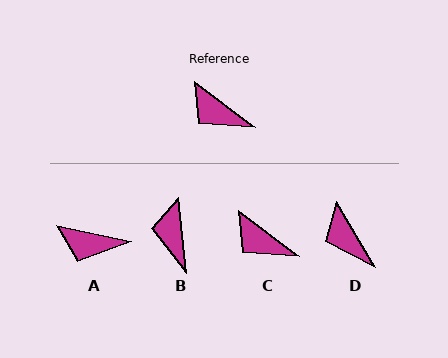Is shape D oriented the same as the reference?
No, it is off by about 22 degrees.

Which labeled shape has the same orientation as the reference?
C.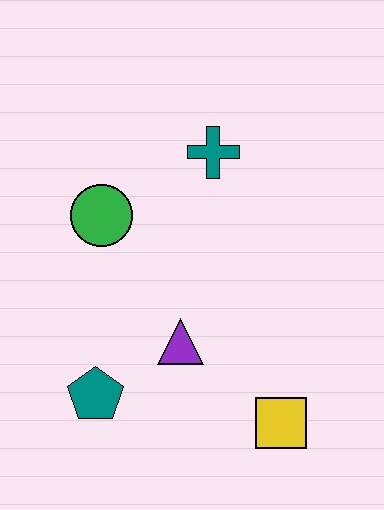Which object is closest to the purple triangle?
The teal pentagon is closest to the purple triangle.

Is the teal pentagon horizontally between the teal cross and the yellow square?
No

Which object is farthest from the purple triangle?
The teal cross is farthest from the purple triangle.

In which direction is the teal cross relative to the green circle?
The teal cross is to the right of the green circle.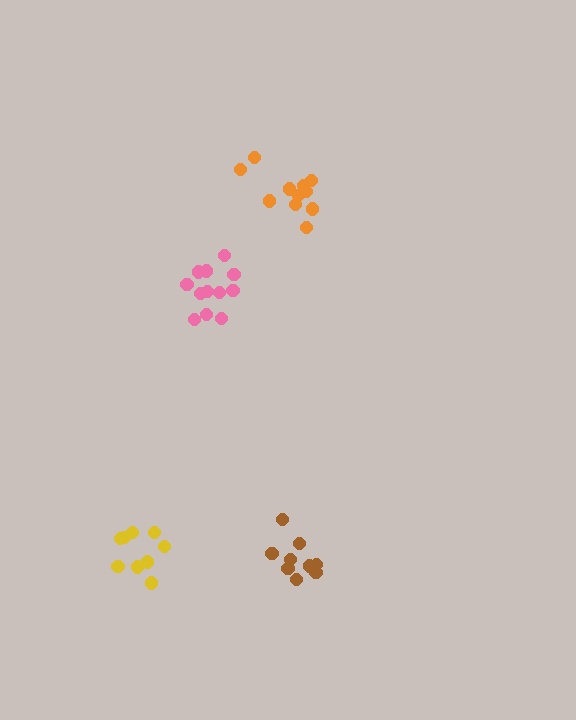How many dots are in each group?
Group 1: 9 dots, Group 2: 11 dots, Group 3: 12 dots, Group 4: 9 dots (41 total).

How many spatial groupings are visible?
There are 4 spatial groupings.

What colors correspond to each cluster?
The clusters are colored: brown, orange, pink, yellow.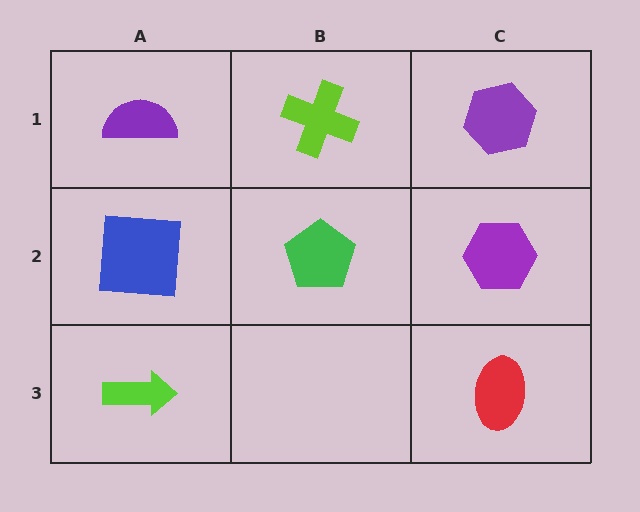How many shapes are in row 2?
3 shapes.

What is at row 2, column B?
A green pentagon.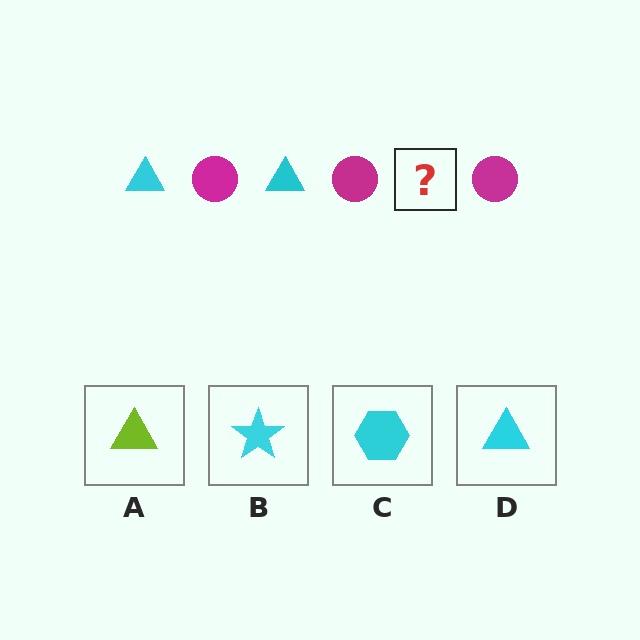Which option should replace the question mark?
Option D.